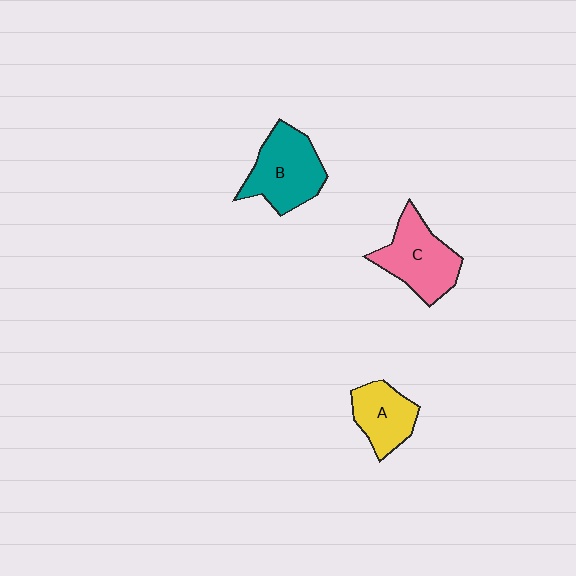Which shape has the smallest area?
Shape A (yellow).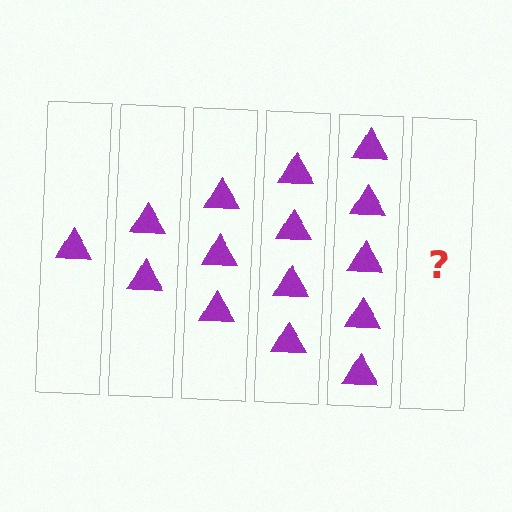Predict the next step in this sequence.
The next step is 6 triangles.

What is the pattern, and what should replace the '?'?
The pattern is that each step adds one more triangle. The '?' should be 6 triangles.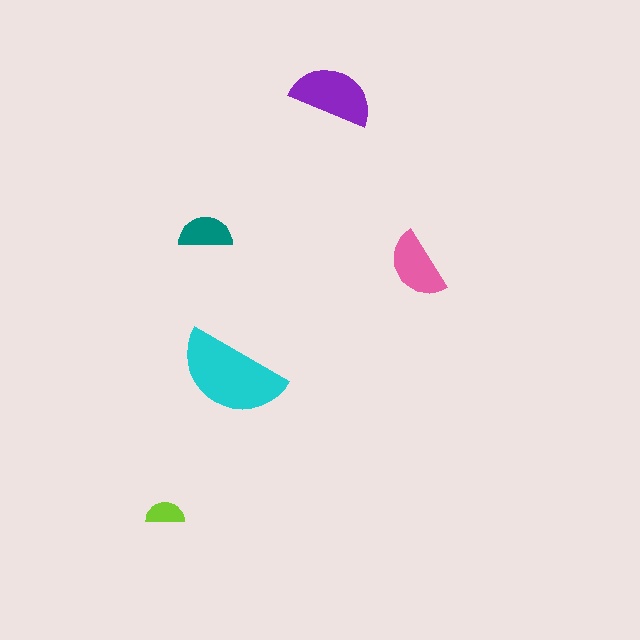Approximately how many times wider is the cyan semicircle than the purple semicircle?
About 1.5 times wider.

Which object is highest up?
The purple semicircle is topmost.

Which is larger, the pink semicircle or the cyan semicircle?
The cyan one.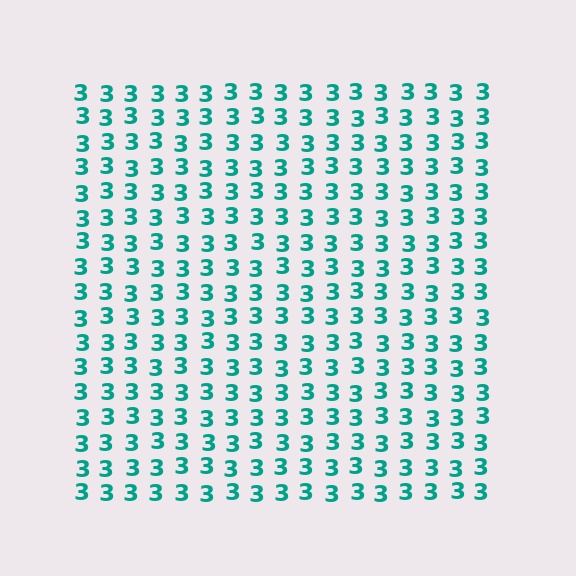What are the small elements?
The small elements are digit 3's.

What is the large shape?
The large shape is a square.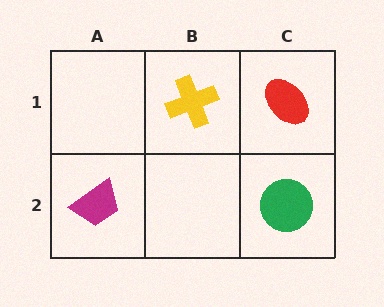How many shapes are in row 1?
2 shapes.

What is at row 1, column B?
A yellow cross.